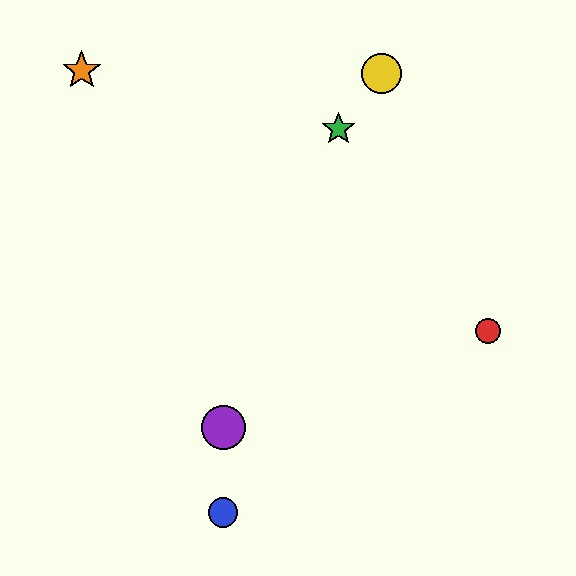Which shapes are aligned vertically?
The blue circle, the purple circle are aligned vertically.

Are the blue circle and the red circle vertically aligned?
No, the blue circle is at x≈223 and the red circle is at x≈488.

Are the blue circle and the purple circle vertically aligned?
Yes, both are at x≈223.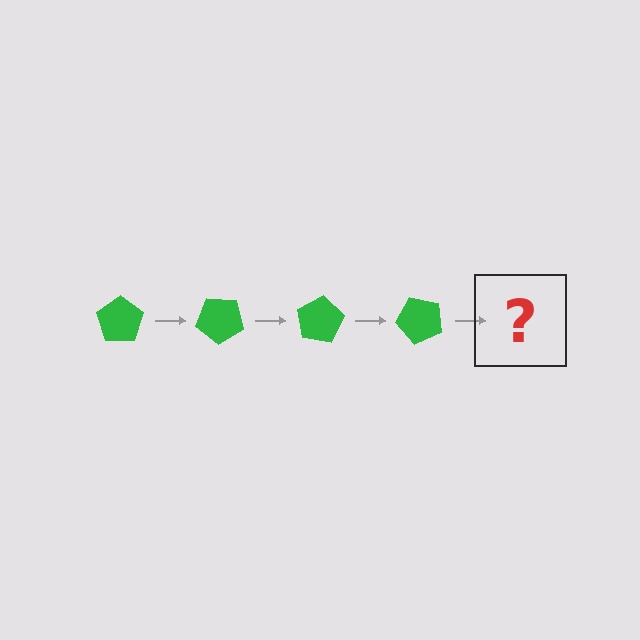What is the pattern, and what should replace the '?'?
The pattern is that the pentagon rotates 40 degrees each step. The '?' should be a green pentagon rotated 160 degrees.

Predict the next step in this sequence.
The next step is a green pentagon rotated 160 degrees.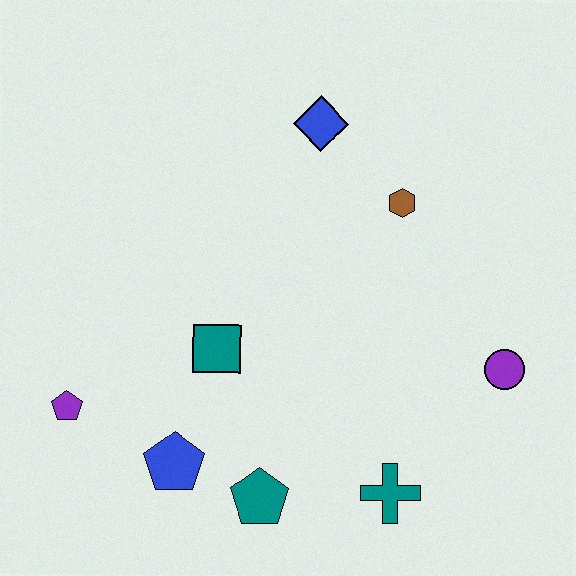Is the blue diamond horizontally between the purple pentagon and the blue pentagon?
No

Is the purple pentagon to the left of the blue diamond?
Yes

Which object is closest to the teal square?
The blue pentagon is closest to the teal square.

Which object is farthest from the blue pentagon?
The blue diamond is farthest from the blue pentagon.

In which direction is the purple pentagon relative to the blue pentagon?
The purple pentagon is to the left of the blue pentagon.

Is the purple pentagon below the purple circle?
Yes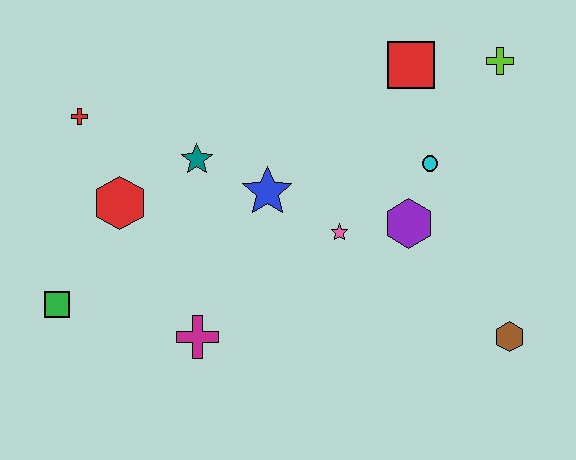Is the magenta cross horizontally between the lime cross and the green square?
Yes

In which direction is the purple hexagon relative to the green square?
The purple hexagon is to the right of the green square.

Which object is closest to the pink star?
The purple hexagon is closest to the pink star.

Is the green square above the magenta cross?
Yes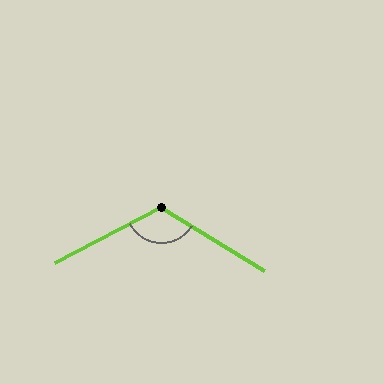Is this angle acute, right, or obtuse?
It is obtuse.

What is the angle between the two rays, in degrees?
Approximately 121 degrees.